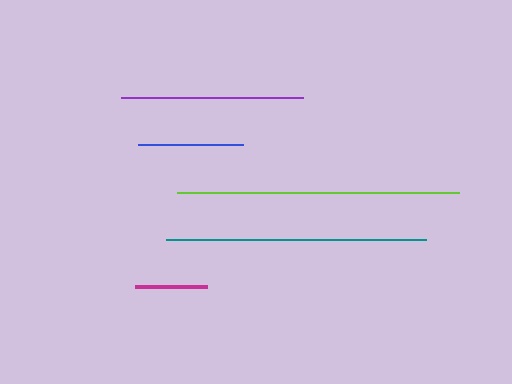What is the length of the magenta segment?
The magenta segment is approximately 72 pixels long.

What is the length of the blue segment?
The blue segment is approximately 105 pixels long.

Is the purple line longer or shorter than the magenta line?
The purple line is longer than the magenta line.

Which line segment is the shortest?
The magenta line is the shortest at approximately 72 pixels.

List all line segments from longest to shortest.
From longest to shortest: lime, teal, purple, blue, magenta.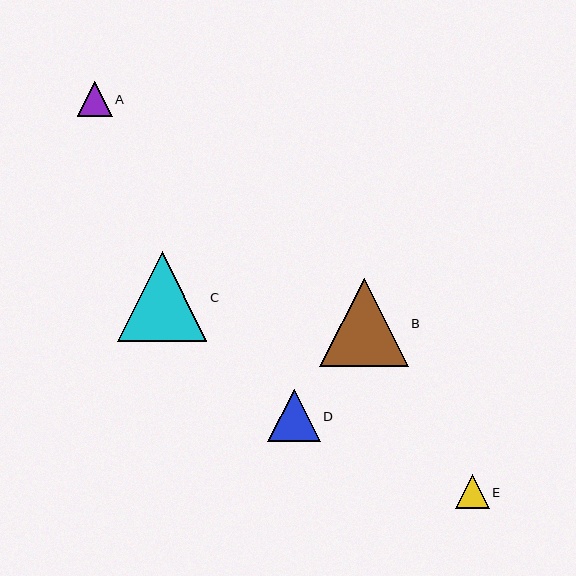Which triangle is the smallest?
Triangle E is the smallest with a size of approximately 34 pixels.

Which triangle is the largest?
Triangle C is the largest with a size of approximately 89 pixels.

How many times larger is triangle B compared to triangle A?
Triangle B is approximately 2.5 times the size of triangle A.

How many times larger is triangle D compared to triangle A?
Triangle D is approximately 1.5 times the size of triangle A.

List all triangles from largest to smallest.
From largest to smallest: C, B, D, A, E.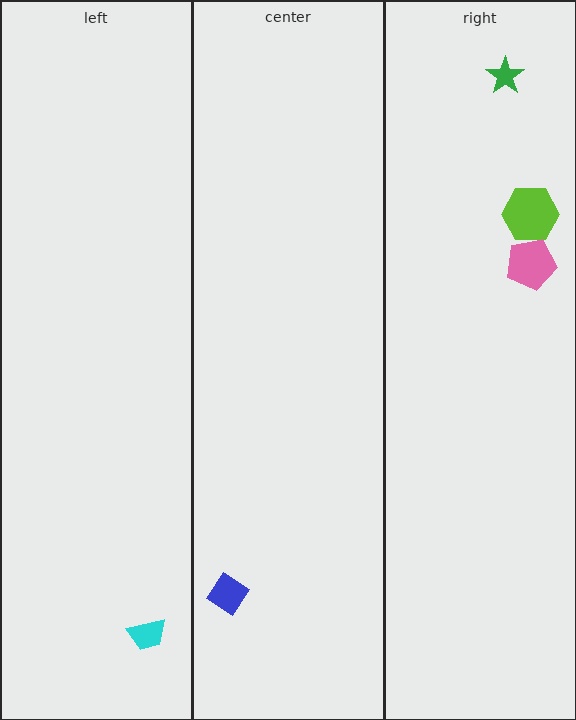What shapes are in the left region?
The cyan trapezoid.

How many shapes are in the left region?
1.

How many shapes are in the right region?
3.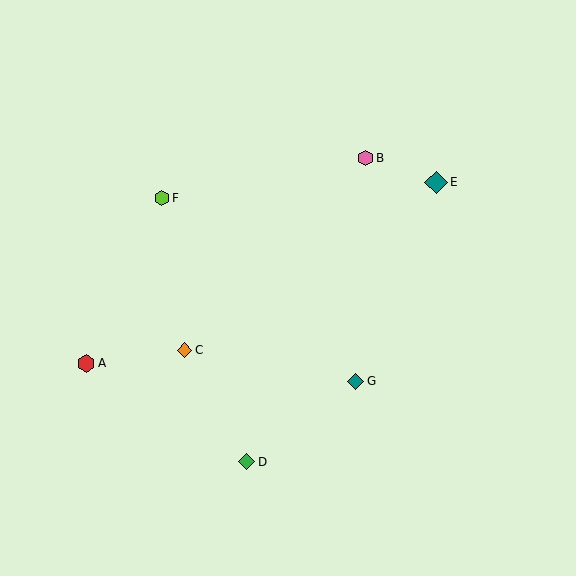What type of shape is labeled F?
Shape F is a lime hexagon.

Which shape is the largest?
The teal diamond (labeled E) is the largest.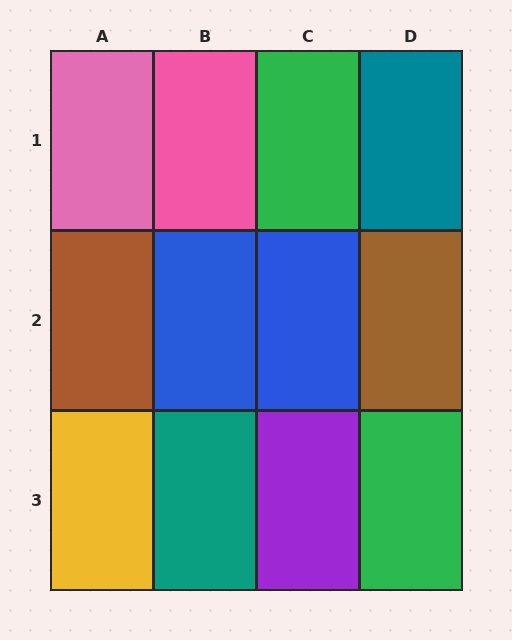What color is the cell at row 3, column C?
Purple.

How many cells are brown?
2 cells are brown.